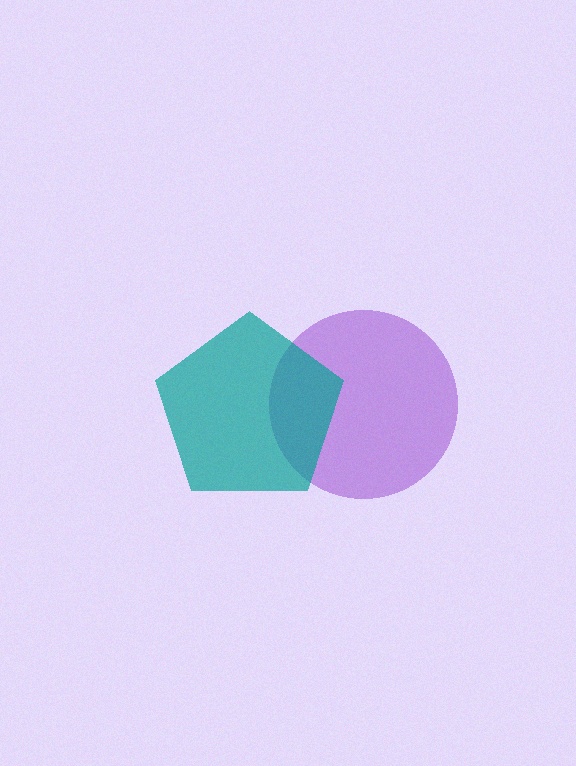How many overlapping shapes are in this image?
There are 2 overlapping shapes in the image.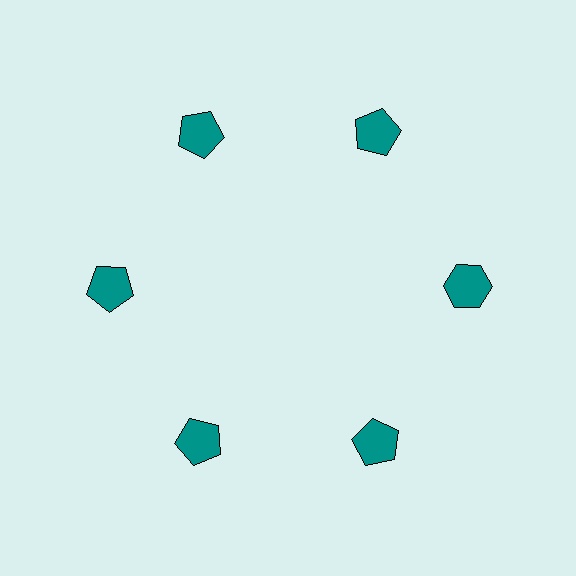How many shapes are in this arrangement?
There are 6 shapes arranged in a ring pattern.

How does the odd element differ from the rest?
It has a different shape: hexagon instead of pentagon.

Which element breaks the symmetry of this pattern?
The teal hexagon at roughly the 3 o'clock position breaks the symmetry. All other shapes are teal pentagons.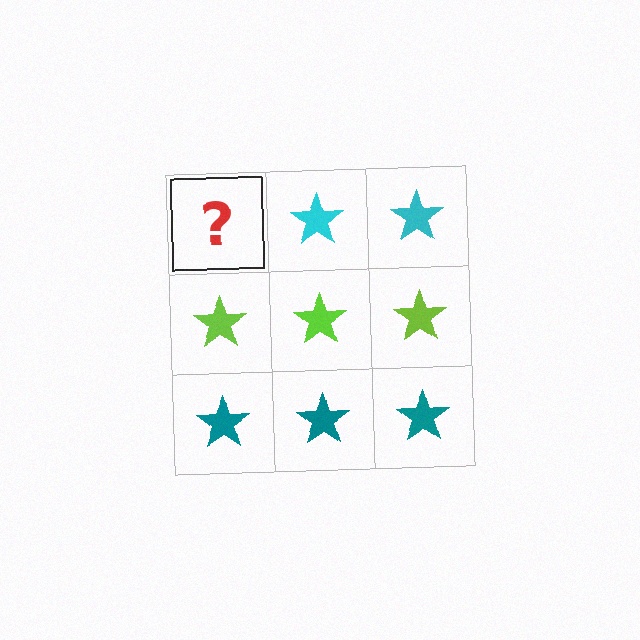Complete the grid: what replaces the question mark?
The question mark should be replaced with a cyan star.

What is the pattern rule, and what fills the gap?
The rule is that each row has a consistent color. The gap should be filled with a cyan star.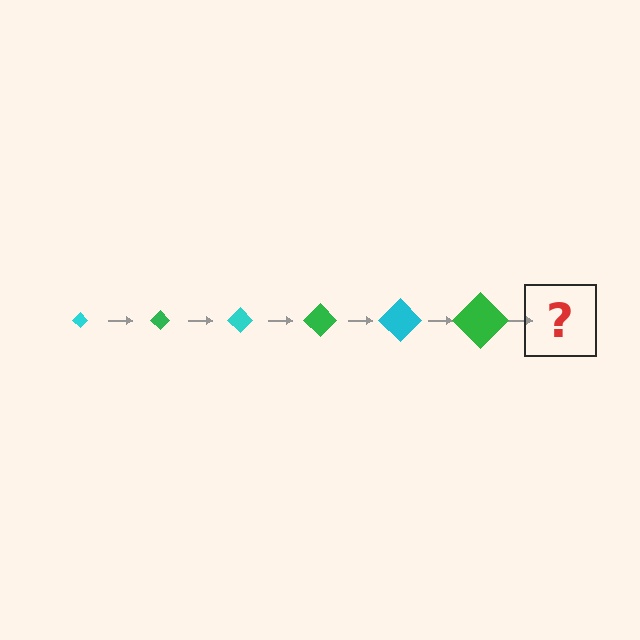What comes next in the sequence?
The next element should be a cyan diamond, larger than the previous one.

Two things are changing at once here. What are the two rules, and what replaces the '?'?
The two rules are that the diamond grows larger each step and the color cycles through cyan and green. The '?' should be a cyan diamond, larger than the previous one.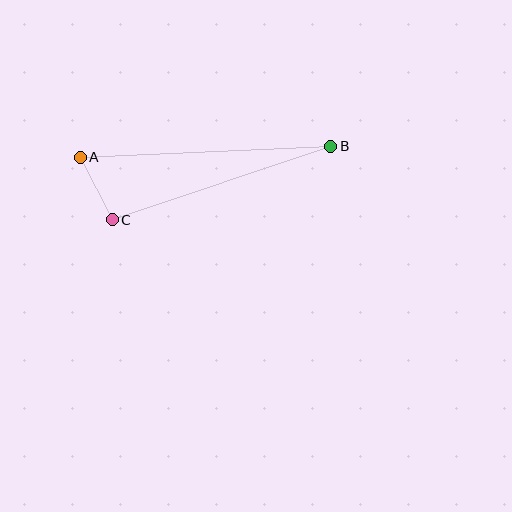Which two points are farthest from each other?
Points A and B are farthest from each other.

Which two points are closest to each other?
Points A and C are closest to each other.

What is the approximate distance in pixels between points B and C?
The distance between B and C is approximately 231 pixels.